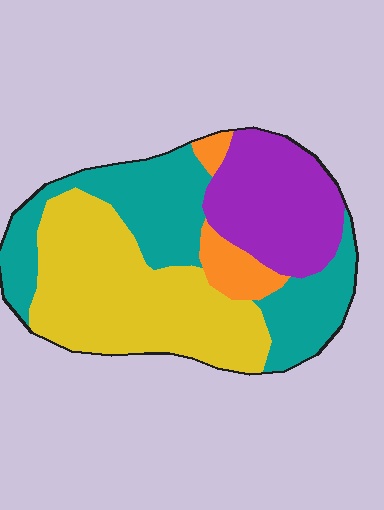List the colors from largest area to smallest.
From largest to smallest: yellow, teal, purple, orange.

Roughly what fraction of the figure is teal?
Teal takes up about one third (1/3) of the figure.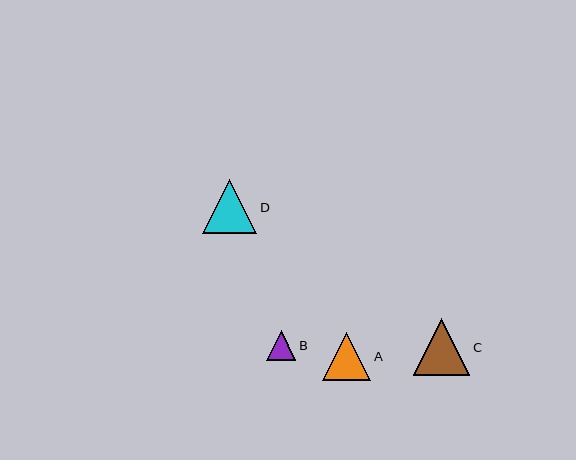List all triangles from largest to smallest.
From largest to smallest: C, D, A, B.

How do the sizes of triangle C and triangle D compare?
Triangle C and triangle D are approximately the same size.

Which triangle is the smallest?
Triangle B is the smallest with a size of approximately 29 pixels.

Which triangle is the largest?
Triangle C is the largest with a size of approximately 57 pixels.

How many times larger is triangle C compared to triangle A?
Triangle C is approximately 1.2 times the size of triangle A.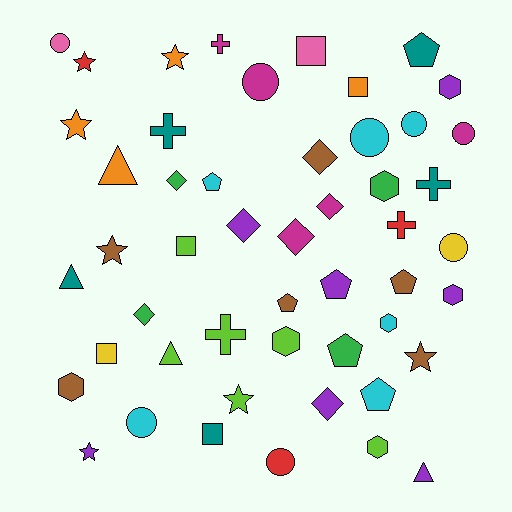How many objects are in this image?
There are 50 objects.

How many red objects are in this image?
There are 3 red objects.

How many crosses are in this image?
There are 5 crosses.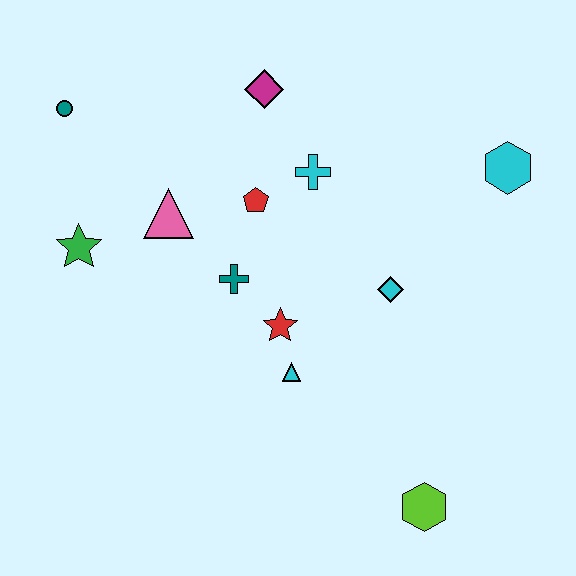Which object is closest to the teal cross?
The red star is closest to the teal cross.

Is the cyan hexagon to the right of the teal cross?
Yes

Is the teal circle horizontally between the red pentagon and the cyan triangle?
No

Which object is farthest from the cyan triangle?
The teal circle is farthest from the cyan triangle.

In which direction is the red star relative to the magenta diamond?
The red star is below the magenta diamond.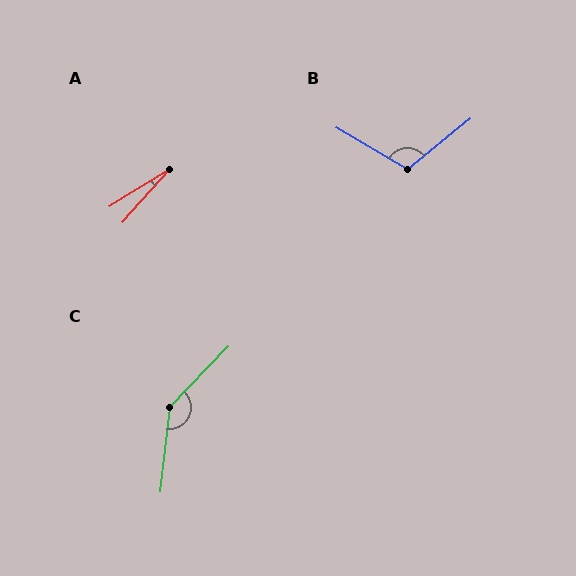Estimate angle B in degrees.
Approximately 110 degrees.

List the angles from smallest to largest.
A (16°), B (110°), C (142°).